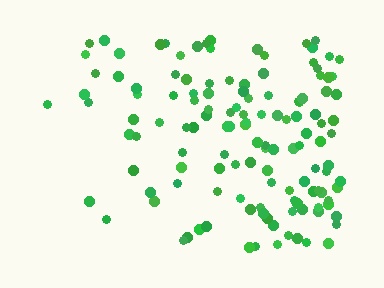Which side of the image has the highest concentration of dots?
The right.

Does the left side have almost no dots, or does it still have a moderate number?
Still a moderate number, just noticeably fewer than the right.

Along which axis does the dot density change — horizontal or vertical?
Horizontal.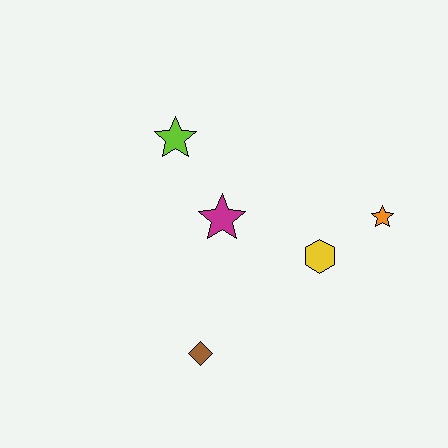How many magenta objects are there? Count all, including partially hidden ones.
There is 1 magenta object.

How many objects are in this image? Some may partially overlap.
There are 5 objects.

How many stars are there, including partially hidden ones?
There are 3 stars.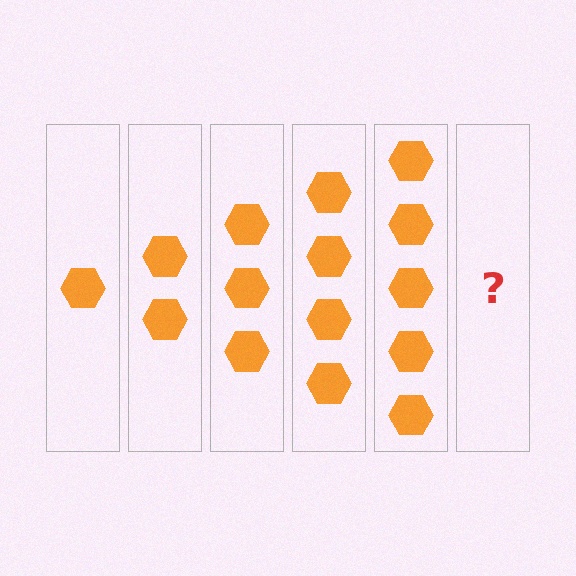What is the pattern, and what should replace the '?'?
The pattern is that each step adds one more hexagon. The '?' should be 6 hexagons.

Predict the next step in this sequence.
The next step is 6 hexagons.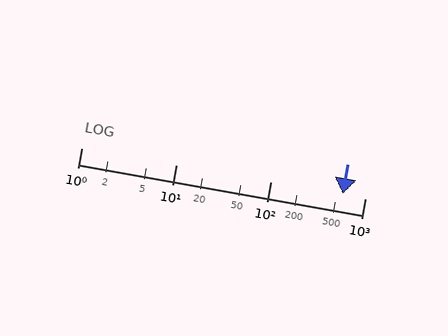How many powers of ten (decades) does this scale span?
The scale spans 3 decades, from 1 to 1000.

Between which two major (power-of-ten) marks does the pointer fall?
The pointer is between 100 and 1000.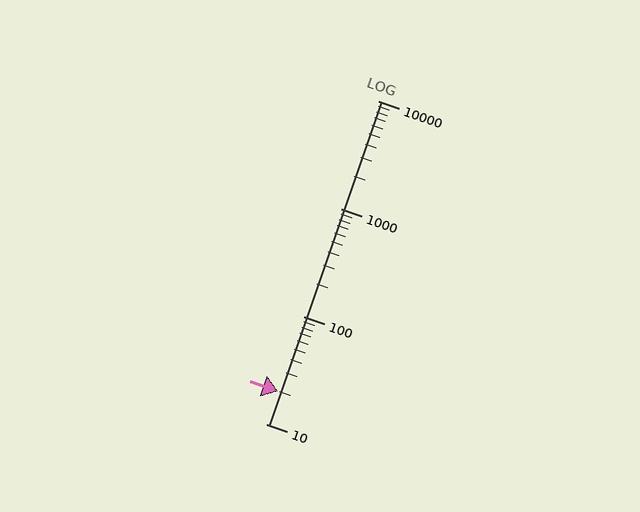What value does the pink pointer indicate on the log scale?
The pointer indicates approximately 20.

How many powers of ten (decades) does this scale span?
The scale spans 3 decades, from 10 to 10000.